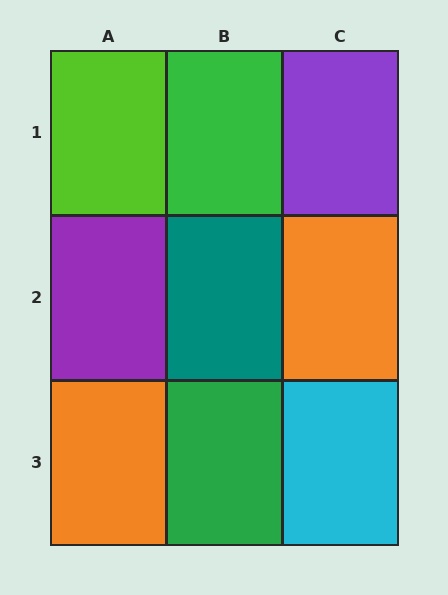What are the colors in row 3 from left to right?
Orange, green, cyan.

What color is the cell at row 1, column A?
Lime.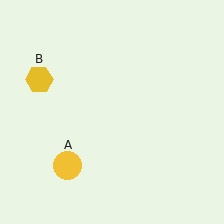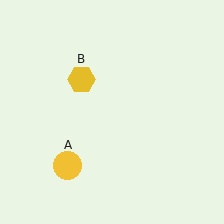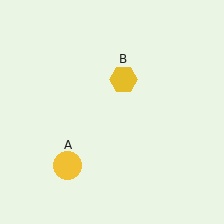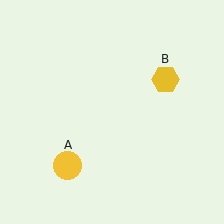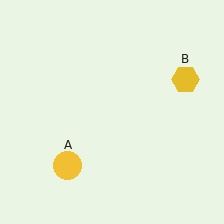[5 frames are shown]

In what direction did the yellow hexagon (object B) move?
The yellow hexagon (object B) moved right.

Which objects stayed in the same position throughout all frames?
Yellow circle (object A) remained stationary.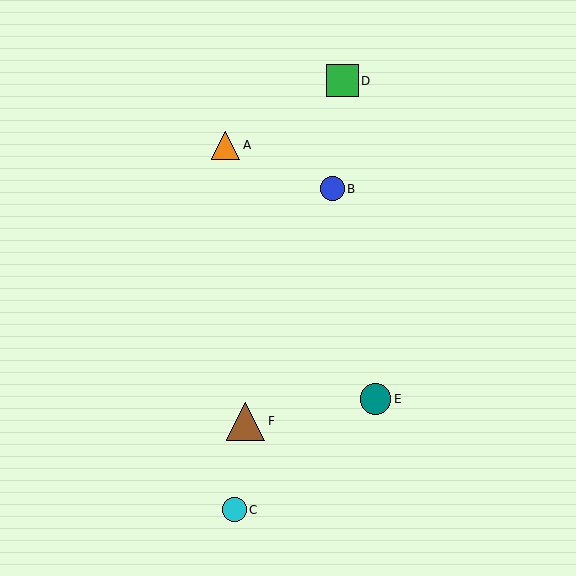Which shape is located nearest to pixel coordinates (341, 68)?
The green square (labeled D) at (343, 81) is nearest to that location.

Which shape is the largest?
The brown triangle (labeled F) is the largest.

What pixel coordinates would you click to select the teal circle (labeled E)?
Click at (376, 399) to select the teal circle E.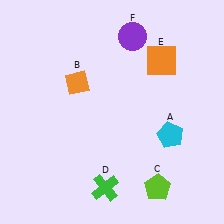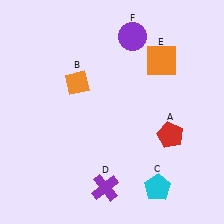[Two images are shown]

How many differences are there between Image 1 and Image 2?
There are 3 differences between the two images.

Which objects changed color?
A changed from cyan to red. C changed from lime to cyan. D changed from green to purple.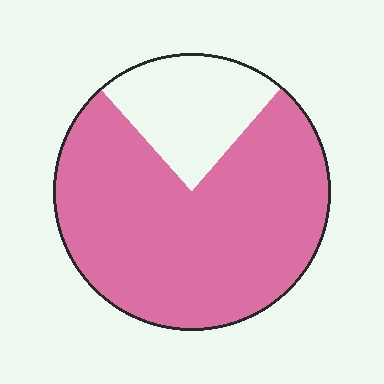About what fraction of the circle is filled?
About three quarters (3/4).